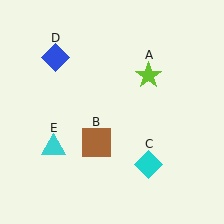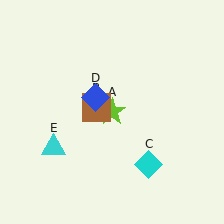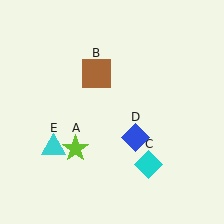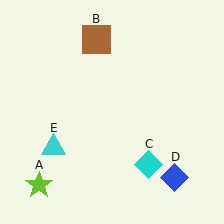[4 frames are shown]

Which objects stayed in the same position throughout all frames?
Cyan diamond (object C) and cyan triangle (object E) remained stationary.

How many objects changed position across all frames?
3 objects changed position: lime star (object A), brown square (object B), blue diamond (object D).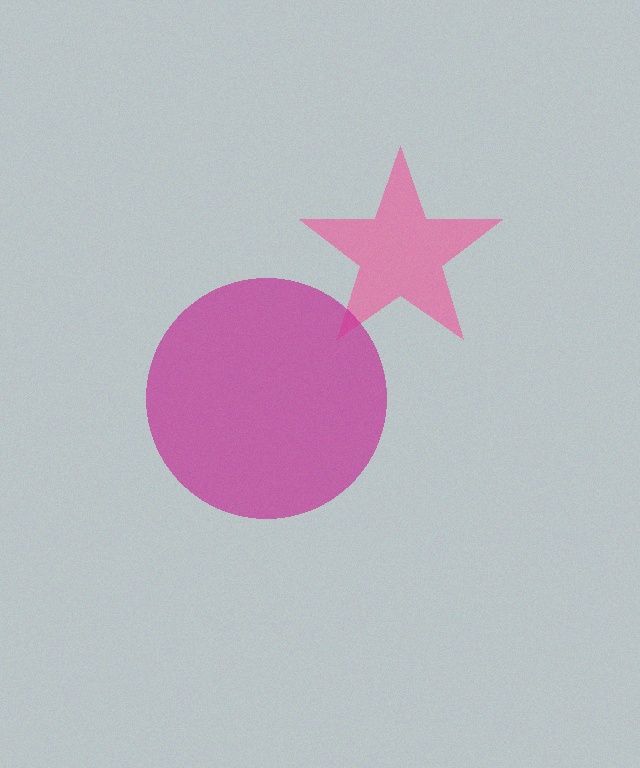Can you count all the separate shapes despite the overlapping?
Yes, there are 2 separate shapes.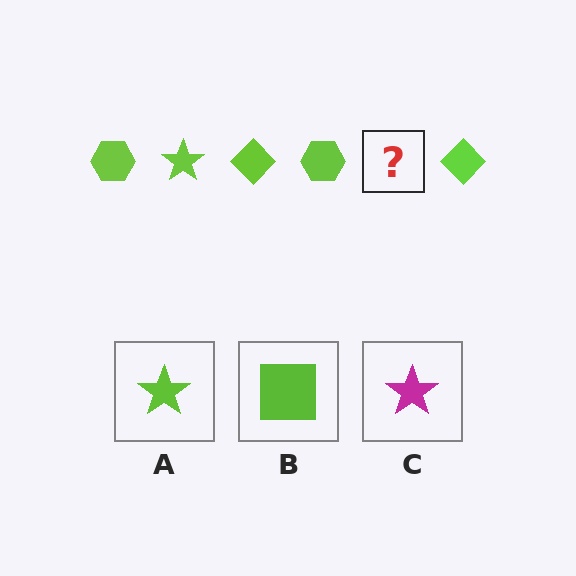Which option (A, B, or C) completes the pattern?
A.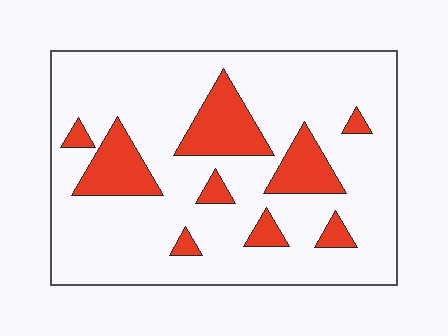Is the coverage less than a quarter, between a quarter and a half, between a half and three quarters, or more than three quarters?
Less than a quarter.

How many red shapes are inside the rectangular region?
9.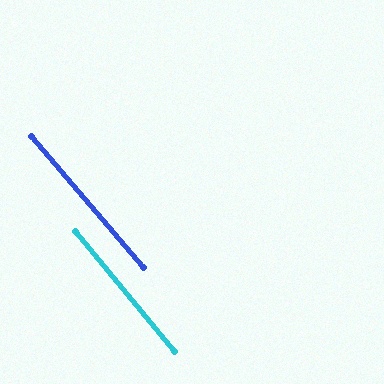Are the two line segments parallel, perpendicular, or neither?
Parallel — their directions differ by only 0.8°.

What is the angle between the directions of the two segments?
Approximately 1 degree.